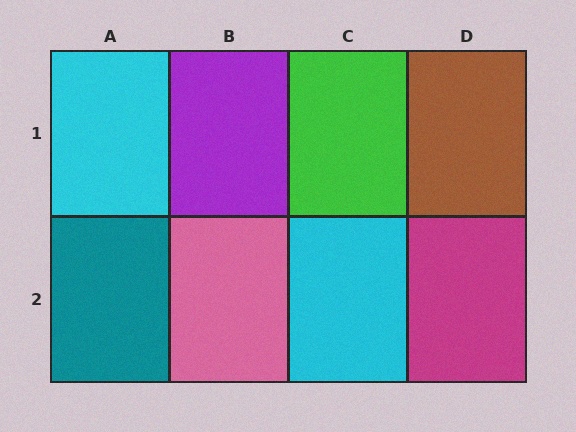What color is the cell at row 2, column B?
Pink.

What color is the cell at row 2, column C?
Cyan.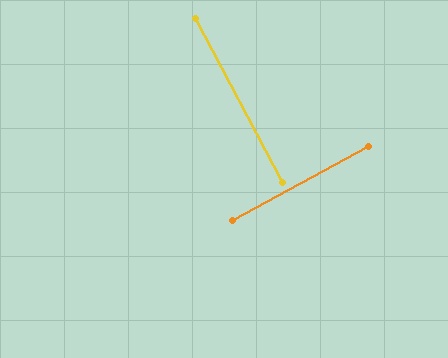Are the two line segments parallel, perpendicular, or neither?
Perpendicular — they meet at approximately 89°.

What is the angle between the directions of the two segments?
Approximately 89 degrees.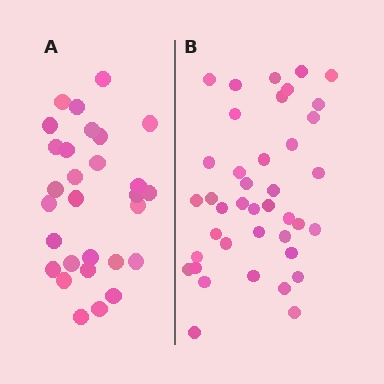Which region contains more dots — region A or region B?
Region B (the right region) has more dots.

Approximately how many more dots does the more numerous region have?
Region B has roughly 12 or so more dots than region A.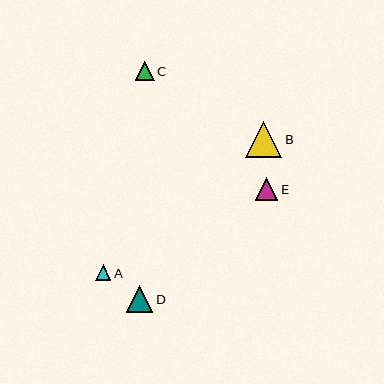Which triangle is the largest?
Triangle B is the largest with a size of approximately 36 pixels.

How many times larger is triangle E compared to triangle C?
Triangle E is approximately 1.2 times the size of triangle C.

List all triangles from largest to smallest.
From largest to smallest: B, D, E, C, A.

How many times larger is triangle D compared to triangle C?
Triangle D is approximately 1.4 times the size of triangle C.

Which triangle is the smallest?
Triangle A is the smallest with a size of approximately 16 pixels.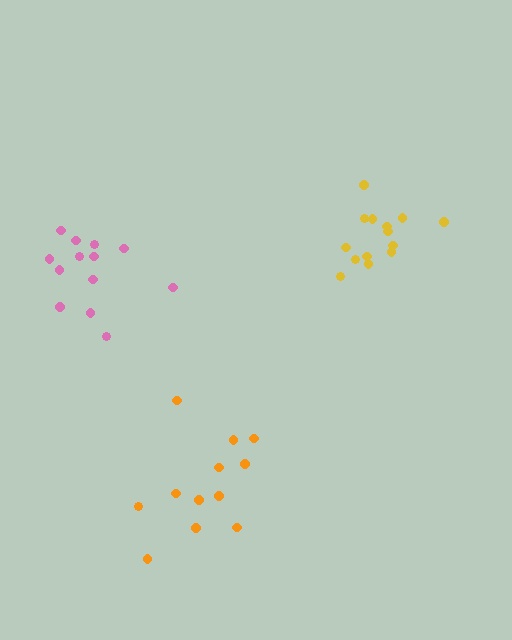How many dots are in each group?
Group 1: 12 dots, Group 2: 14 dots, Group 3: 13 dots (39 total).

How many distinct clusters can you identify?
There are 3 distinct clusters.